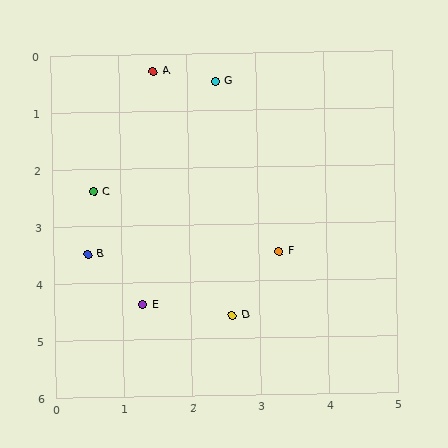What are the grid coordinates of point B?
Point B is at approximately (0.5, 3.5).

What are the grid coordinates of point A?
Point A is at approximately (1.5, 0.3).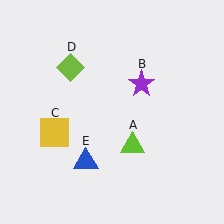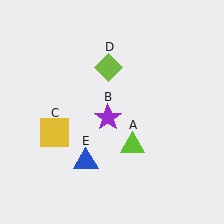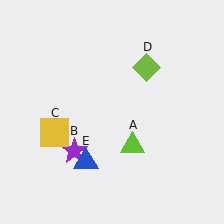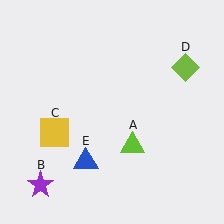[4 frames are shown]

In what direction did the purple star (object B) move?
The purple star (object B) moved down and to the left.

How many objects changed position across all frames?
2 objects changed position: purple star (object B), lime diamond (object D).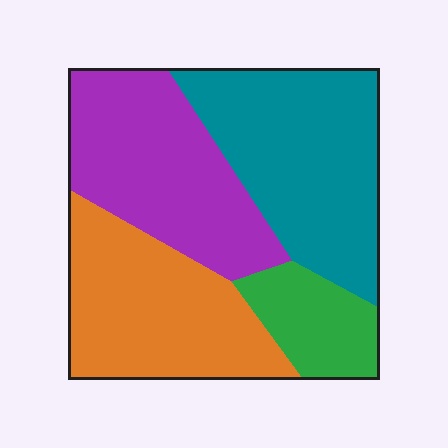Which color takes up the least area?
Green, at roughly 10%.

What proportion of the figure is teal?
Teal covers about 30% of the figure.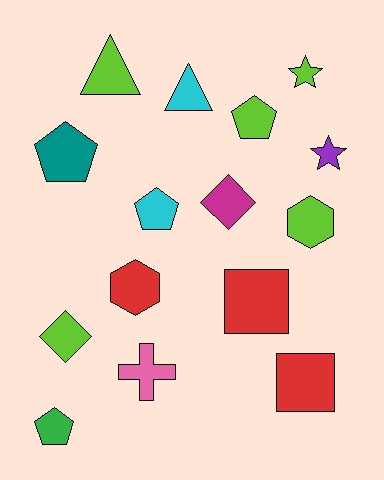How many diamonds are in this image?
There are 2 diamonds.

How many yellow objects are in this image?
There are no yellow objects.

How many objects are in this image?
There are 15 objects.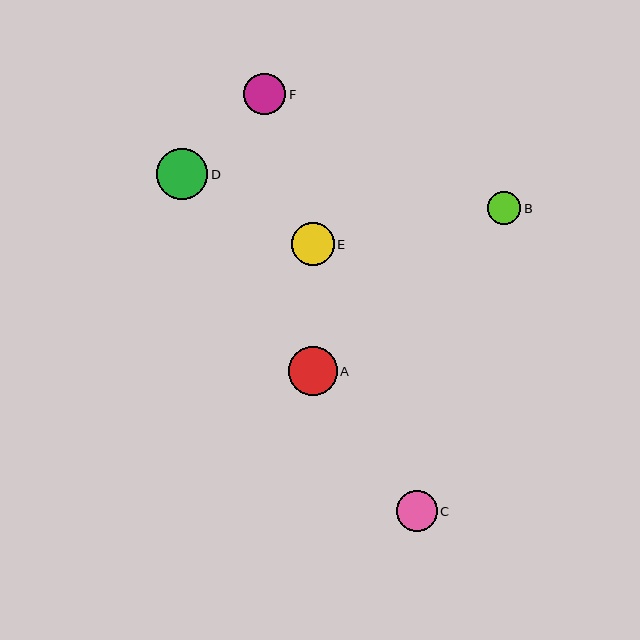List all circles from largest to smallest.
From largest to smallest: D, A, E, F, C, B.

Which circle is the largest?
Circle D is the largest with a size of approximately 51 pixels.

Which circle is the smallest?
Circle B is the smallest with a size of approximately 33 pixels.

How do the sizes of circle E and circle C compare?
Circle E and circle C are approximately the same size.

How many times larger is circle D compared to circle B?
Circle D is approximately 1.5 times the size of circle B.